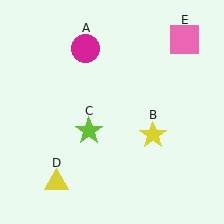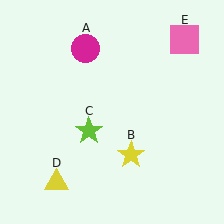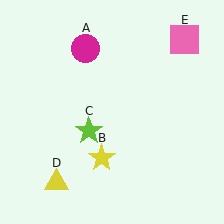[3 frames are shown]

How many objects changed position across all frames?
1 object changed position: yellow star (object B).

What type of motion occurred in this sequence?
The yellow star (object B) rotated clockwise around the center of the scene.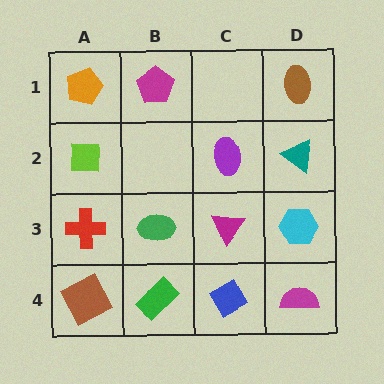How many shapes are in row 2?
3 shapes.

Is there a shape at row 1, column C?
No, that cell is empty.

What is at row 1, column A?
An orange pentagon.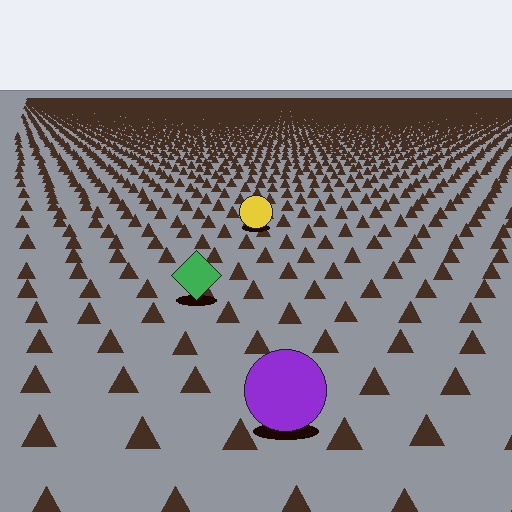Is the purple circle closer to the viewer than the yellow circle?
Yes. The purple circle is closer — you can tell from the texture gradient: the ground texture is coarser near it.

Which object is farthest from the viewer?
The yellow circle is farthest from the viewer. It appears smaller and the ground texture around it is denser.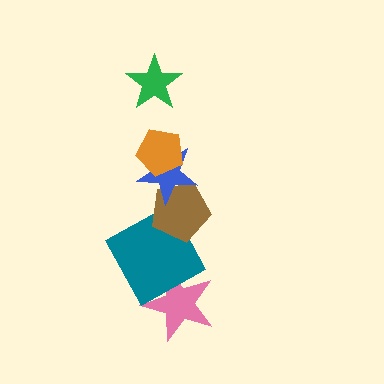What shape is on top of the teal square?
The brown pentagon is on top of the teal square.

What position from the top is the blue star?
The blue star is 3rd from the top.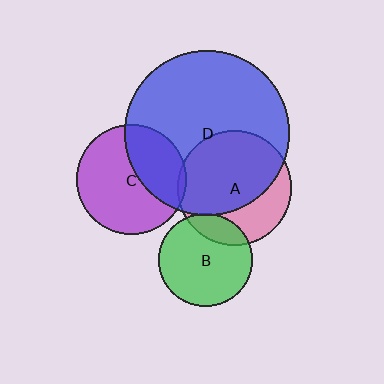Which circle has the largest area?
Circle D (blue).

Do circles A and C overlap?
Yes.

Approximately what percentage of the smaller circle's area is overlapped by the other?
Approximately 5%.